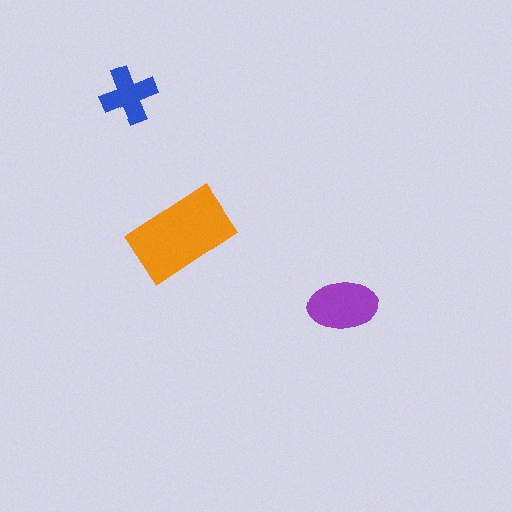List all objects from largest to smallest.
The orange rectangle, the purple ellipse, the blue cross.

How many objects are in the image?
There are 3 objects in the image.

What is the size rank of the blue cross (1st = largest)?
3rd.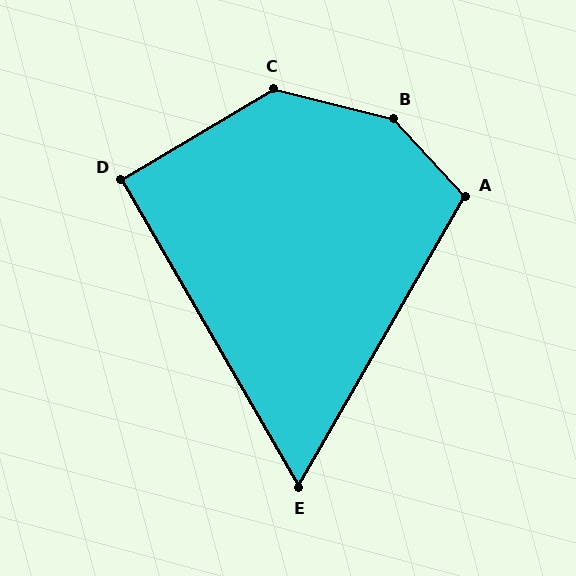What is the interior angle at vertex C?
Approximately 136 degrees (obtuse).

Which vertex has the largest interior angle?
B, at approximately 147 degrees.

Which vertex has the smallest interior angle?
E, at approximately 60 degrees.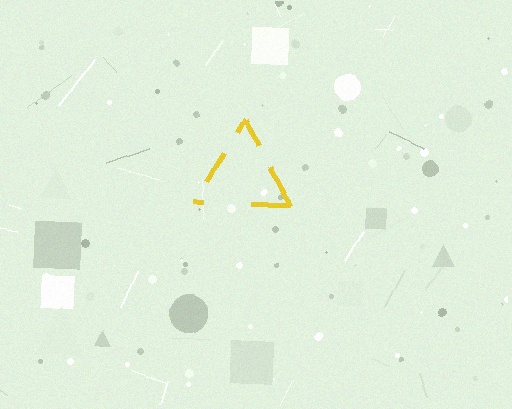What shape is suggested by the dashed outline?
The dashed outline suggests a triangle.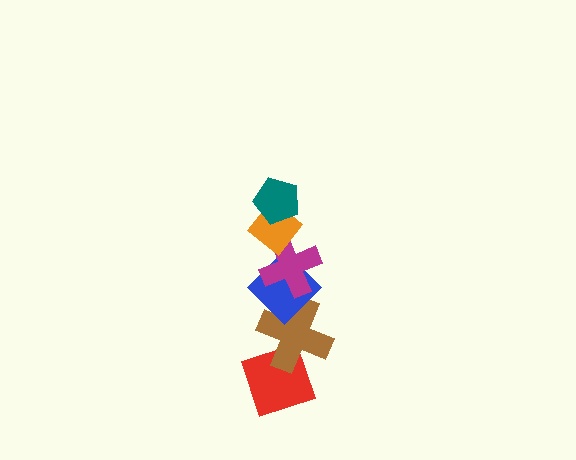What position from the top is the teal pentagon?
The teal pentagon is 1st from the top.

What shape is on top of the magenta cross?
The orange diamond is on top of the magenta cross.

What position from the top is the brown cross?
The brown cross is 5th from the top.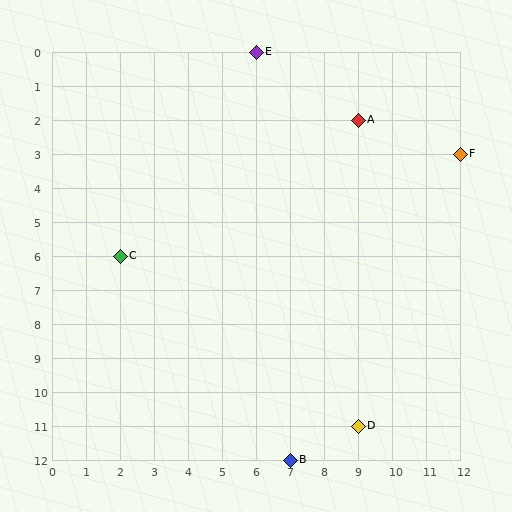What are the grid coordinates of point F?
Point F is at grid coordinates (12, 3).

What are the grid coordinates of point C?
Point C is at grid coordinates (2, 6).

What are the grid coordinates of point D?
Point D is at grid coordinates (9, 11).